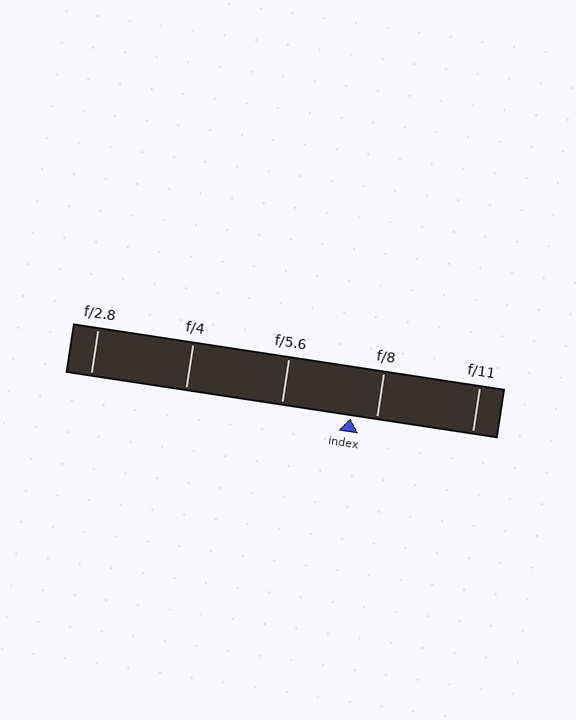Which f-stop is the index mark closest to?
The index mark is closest to f/8.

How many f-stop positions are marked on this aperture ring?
There are 5 f-stop positions marked.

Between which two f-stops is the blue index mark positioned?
The index mark is between f/5.6 and f/8.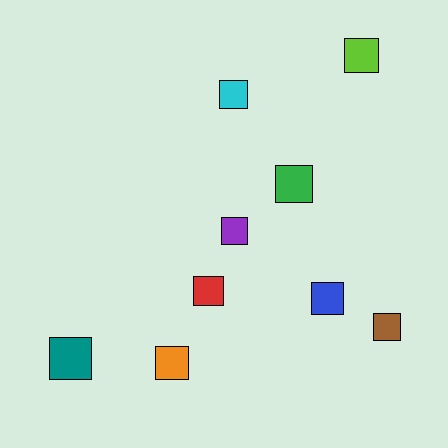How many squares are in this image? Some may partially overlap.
There are 9 squares.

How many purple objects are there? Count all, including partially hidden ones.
There is 1 purple object.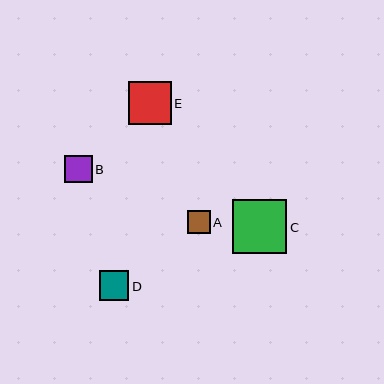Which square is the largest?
Square C is the largest with a size of approximately 54 pixels.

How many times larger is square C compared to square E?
Square C is approximately 1.2 times the size of square E.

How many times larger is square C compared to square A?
Square C is approximately 2.4 times the size of square A.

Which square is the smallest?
Square A is the smallest with a size of approximately 23 pixels.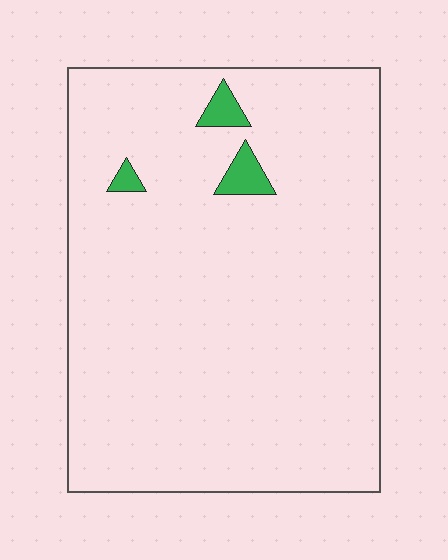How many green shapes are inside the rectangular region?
3.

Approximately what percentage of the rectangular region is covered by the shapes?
Approximately 5%.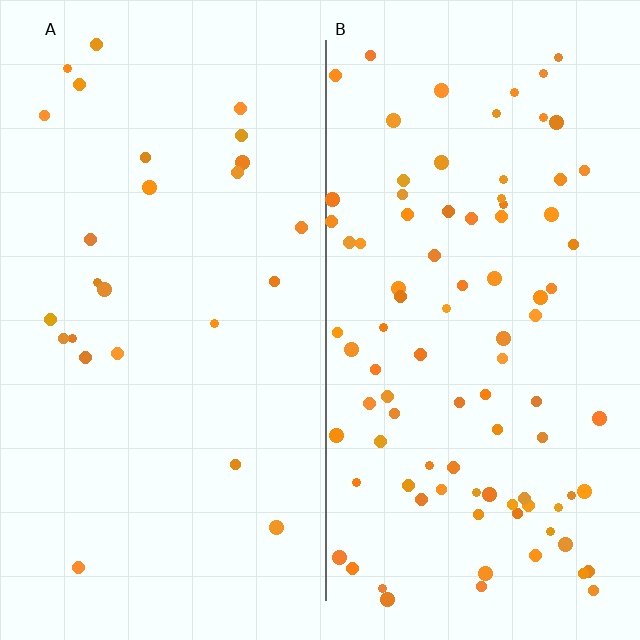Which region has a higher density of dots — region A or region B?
B (the right).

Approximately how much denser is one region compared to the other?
Approximately 3.6× — region B over region A.